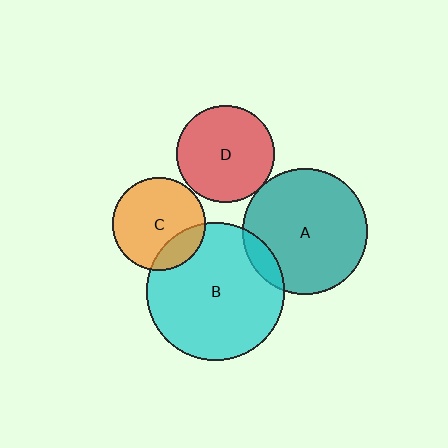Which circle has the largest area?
Circle B (cyan).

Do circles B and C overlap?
Yes.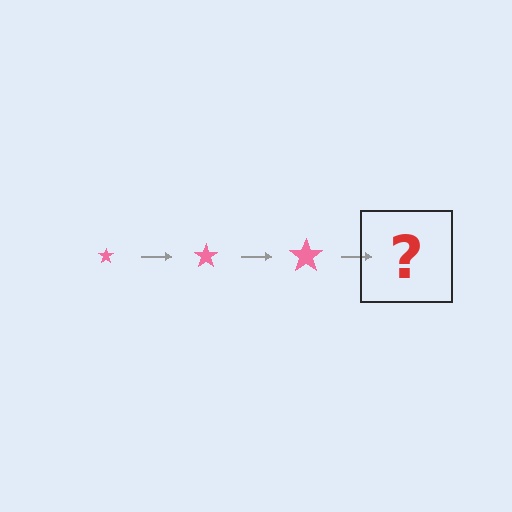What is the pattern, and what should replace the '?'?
The pattern is that the star gets progressively larger each step. The '?' should be a pink star, larger than the previous one.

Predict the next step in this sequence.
The next step is a pink star, larger than the previous one.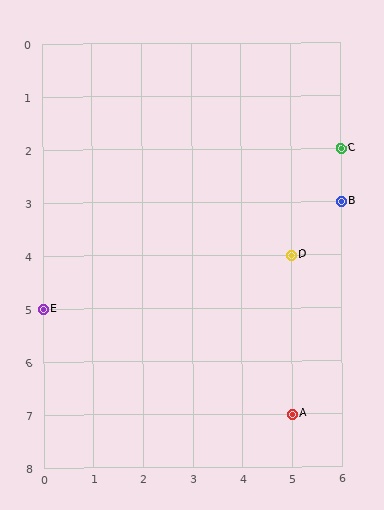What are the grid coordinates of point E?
Point E is at grid coordinates (0, 5).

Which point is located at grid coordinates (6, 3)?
Point B is at (6, 3).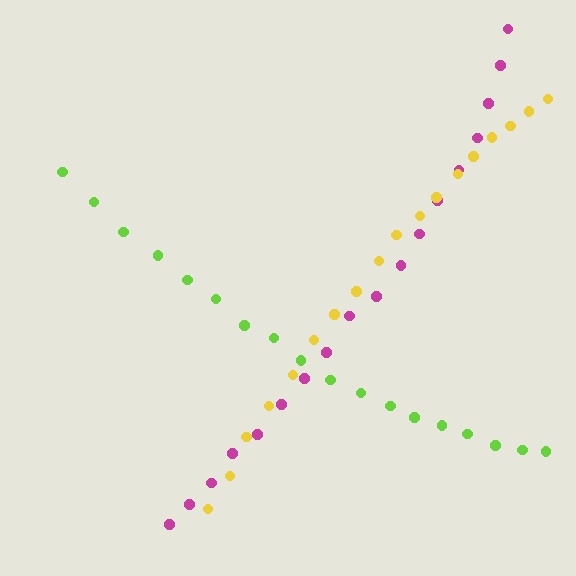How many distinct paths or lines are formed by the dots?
There are 3 distinct paths.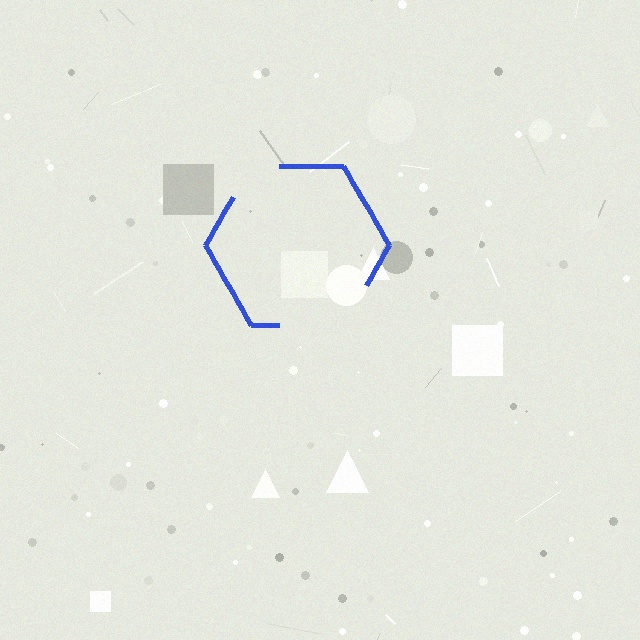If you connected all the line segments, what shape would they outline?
They would outline a hexagon.